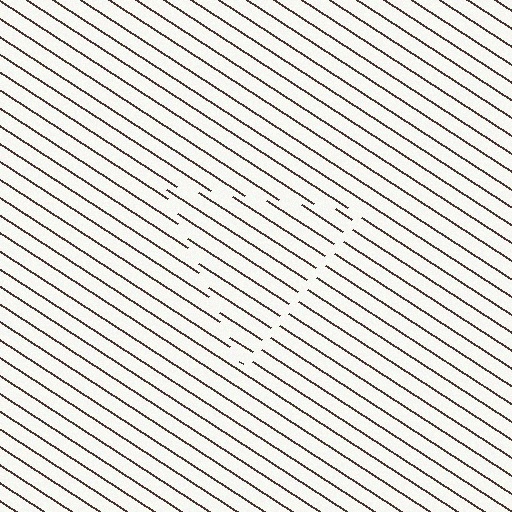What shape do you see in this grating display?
An illusory triangle. The interior of the shape contains the same grating, shifted by half a period — the contour is defined by the phase discontinuity where line-ends from the inner and outer gratings abut.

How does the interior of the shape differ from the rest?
The interior of the shape contains the same grating, shifted by half a period — the contour is defined by the phase discontinuity where line-ends from the inner and outer gratings abut.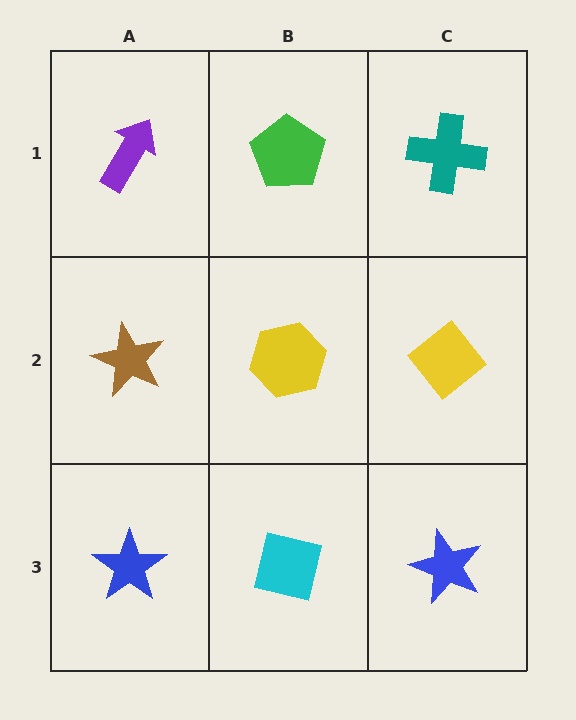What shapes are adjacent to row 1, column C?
A yellow diamond (row 2, column C), a green pentagon (row 1, column B).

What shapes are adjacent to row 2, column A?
A purple arrow (row 1, column A), a blue star (row 3, column A), a yellow hexagon (row 2, column B).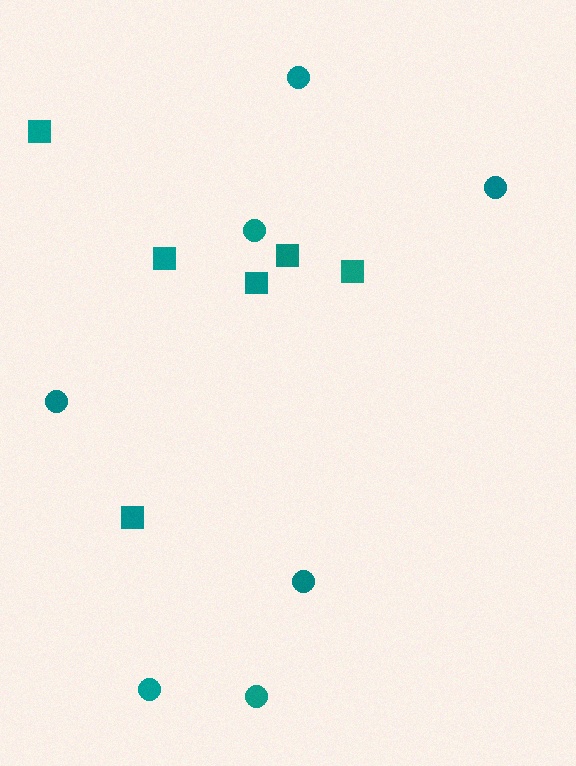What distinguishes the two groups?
There are 2 groups: one group of squares (6) and one group of circles (7).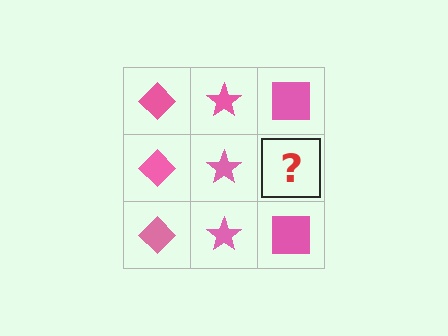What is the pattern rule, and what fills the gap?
The rule is that each column has a consistent shape. The gap should be filled with a pink square.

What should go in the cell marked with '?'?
The missing cell should contain a pink square.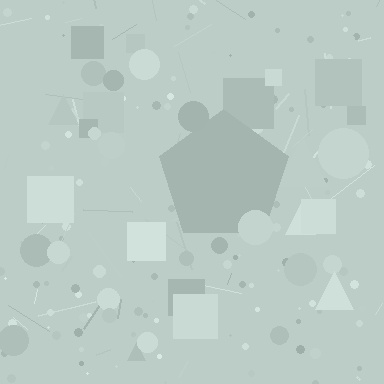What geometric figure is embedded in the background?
A pentagon is embedded in the background.